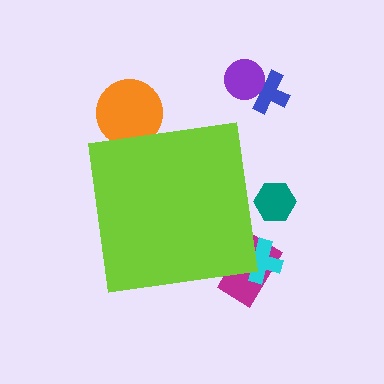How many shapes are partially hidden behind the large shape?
4 shapes are partially hidden.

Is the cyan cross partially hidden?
Yes, the cyan cross is partially hidden behind the lime square.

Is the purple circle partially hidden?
No, the purple circle is fully visible.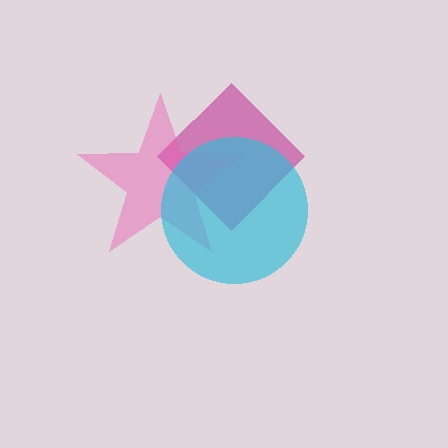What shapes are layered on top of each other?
The layered shapes are: a magenta diamond, a pink star, a cyan circle.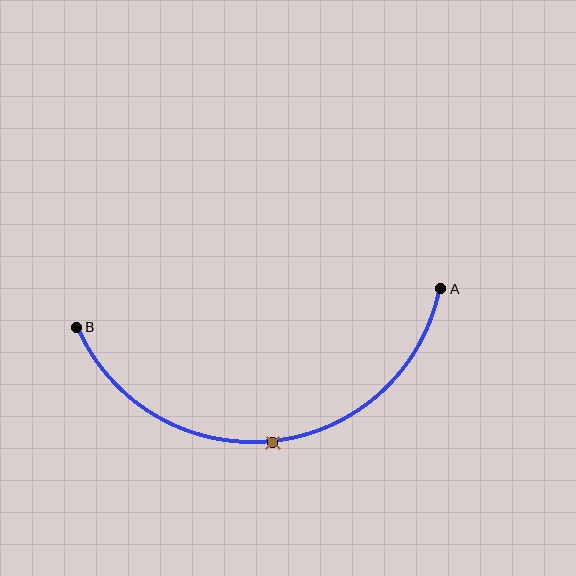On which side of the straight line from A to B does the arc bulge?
The arc bulges below the straight line connecting A and B.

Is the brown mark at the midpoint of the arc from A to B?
Yes. The brown mark lies on the arc at equal arc-length from both A and B — it is the arc midpoint.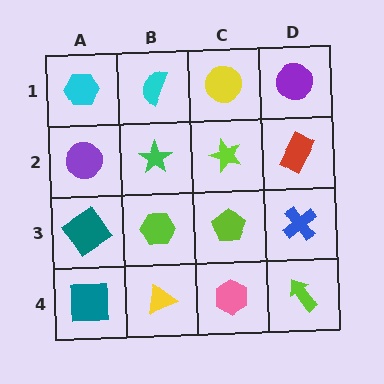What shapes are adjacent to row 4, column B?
A lime hexagon (row 3, column B), a teal square (row 4, column A), a pink hexagon (row 4, column C).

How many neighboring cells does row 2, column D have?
3.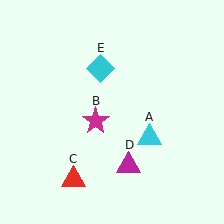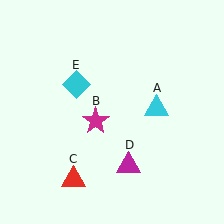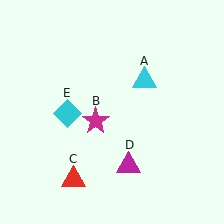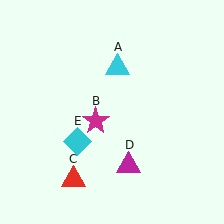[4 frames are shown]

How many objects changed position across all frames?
2 objects changed position: cyan triangle (object A), cyan diamond (object E).